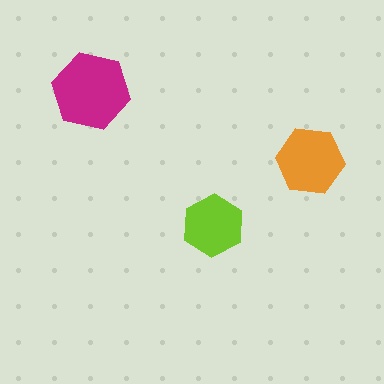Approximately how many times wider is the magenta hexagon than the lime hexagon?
About 1.5 times wider.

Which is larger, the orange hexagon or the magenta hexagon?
The magenta one.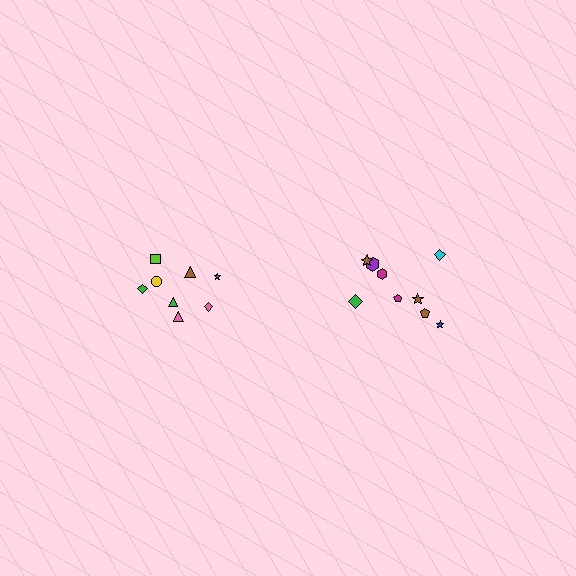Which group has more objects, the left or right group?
The right group.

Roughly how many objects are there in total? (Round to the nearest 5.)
Roughly 20 objects in total.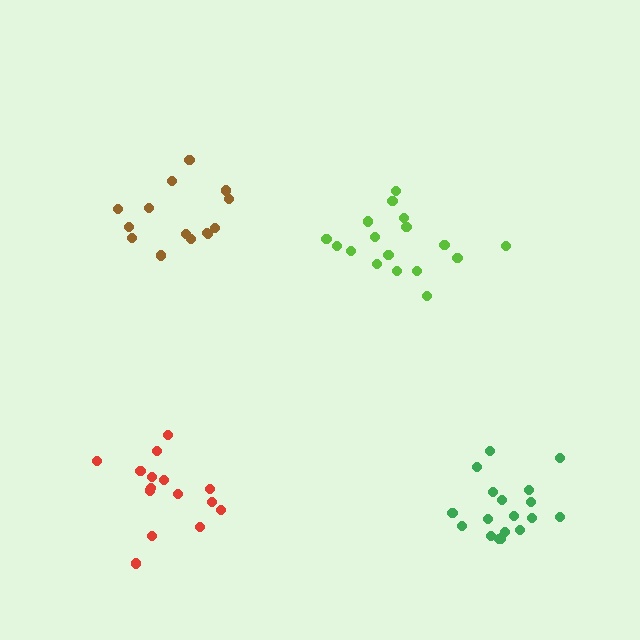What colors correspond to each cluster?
The clusters are colored: green, red, brown, lime.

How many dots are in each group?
Group 1: 18 dots, Group 2: 15 dots, Group 3: 14 dots, Group 4: 17 dots (64 total).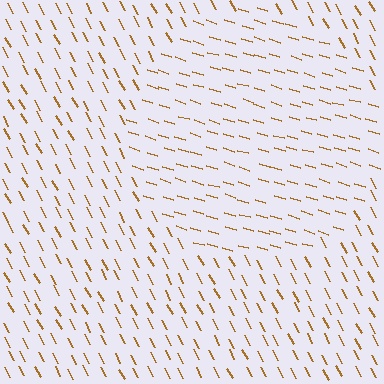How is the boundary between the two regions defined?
The boundary is defined purely by a change in line orientation (approximately 45 degrees difference). All lines are the same color and thickness.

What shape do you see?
I see a circle.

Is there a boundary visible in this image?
Yes, there is a texture boundary formed by a change in line orientation.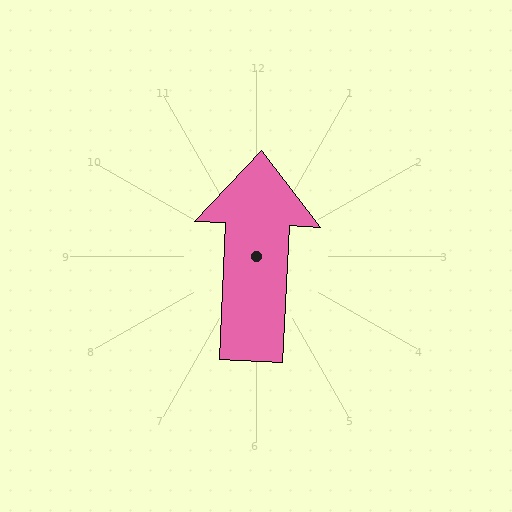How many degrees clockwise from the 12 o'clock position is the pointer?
Approximately 3 degrees.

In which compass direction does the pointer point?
North.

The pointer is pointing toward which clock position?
Roughly 12 o'clock.